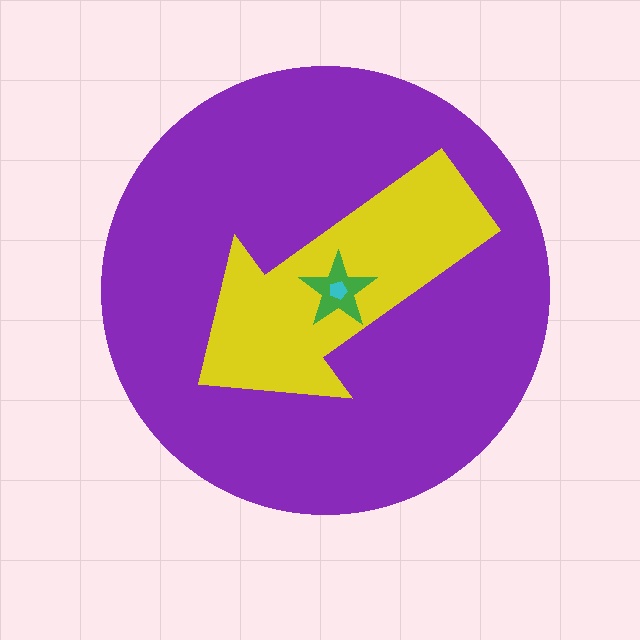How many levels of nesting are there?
4.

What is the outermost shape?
The purple circle.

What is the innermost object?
The cyan pentagon.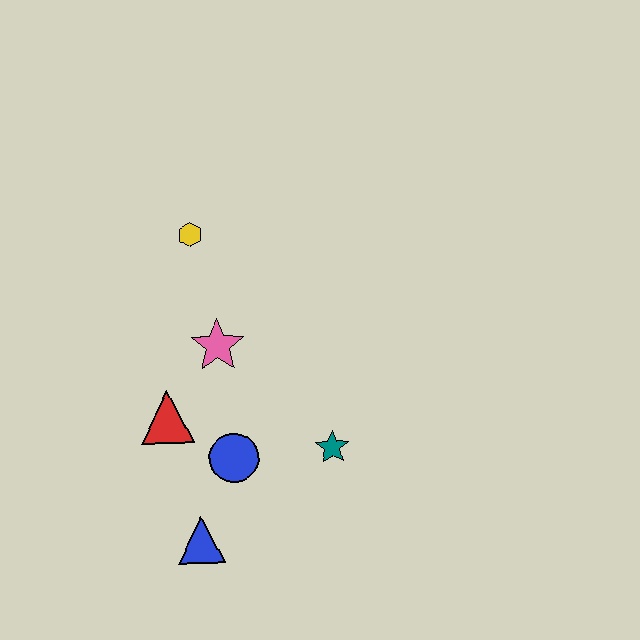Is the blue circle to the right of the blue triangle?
Yes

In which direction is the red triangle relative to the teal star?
The red triangle is to the left of the teal star.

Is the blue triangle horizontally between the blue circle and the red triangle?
Yes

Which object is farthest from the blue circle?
The yellow hexagon is farthest from the blue circle.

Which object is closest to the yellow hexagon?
The pink star is closest to the yellow hexagon.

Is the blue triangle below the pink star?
Yes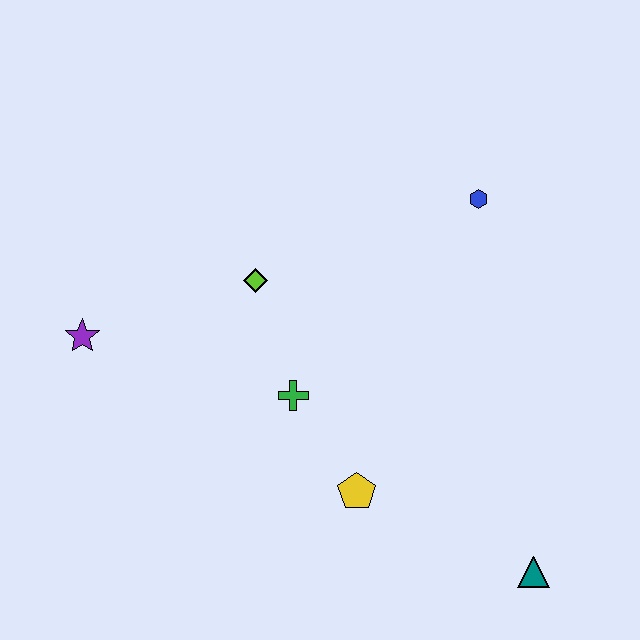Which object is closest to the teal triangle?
The yellow pentagon is closest to the teal triangle.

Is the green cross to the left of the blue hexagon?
Yes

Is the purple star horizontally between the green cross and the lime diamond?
No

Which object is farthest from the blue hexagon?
The purple star is farthest from the blue hexagon.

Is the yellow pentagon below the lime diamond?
Yes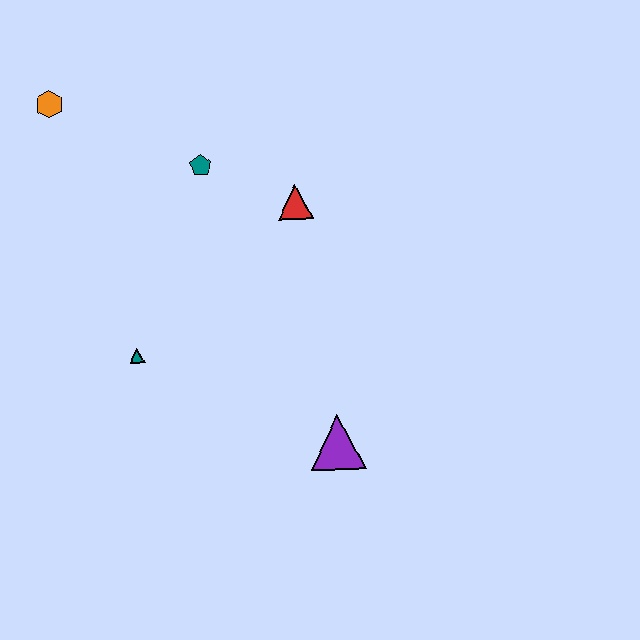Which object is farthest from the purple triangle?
The orange hexagon is farthest from the purple triangle.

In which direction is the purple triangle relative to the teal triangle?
The purple triangle is to the right of the teal triangle.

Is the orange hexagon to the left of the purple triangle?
Yes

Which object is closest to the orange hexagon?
The teal pentagon is closest to the orange hexagon.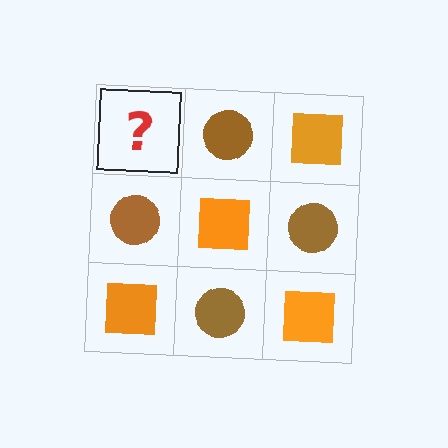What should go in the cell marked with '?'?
The missing cell should contain an orange square.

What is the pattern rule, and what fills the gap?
The rule is that it alternates orange square and brown circle in a checkerboard pattern. The gap should be filled with an orange square.